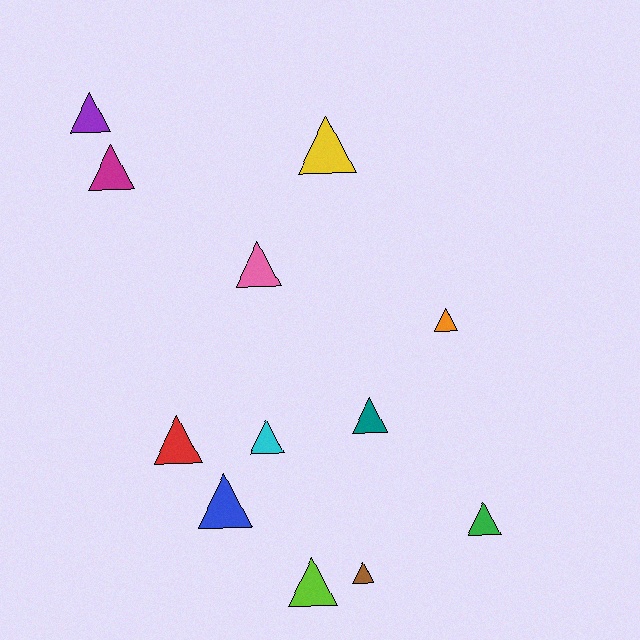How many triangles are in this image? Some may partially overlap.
There are 12 triangles.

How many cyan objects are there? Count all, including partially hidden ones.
There is 1 cyan object.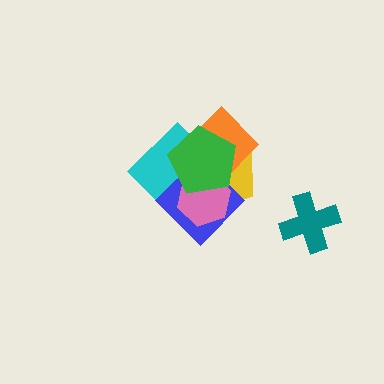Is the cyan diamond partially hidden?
Yes, it is partially covered by another shape.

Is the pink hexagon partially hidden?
Yes, it is partially covered by another shape.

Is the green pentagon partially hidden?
No, no other shape covers it.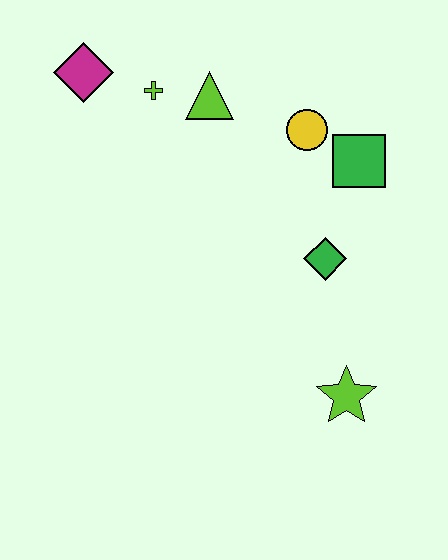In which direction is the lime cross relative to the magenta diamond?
The lime cross is to the right of the magenta diamond.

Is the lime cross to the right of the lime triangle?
No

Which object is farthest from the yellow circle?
The lime star is farthest from the yellow circle.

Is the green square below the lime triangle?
Yes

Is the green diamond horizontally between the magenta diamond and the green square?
Yes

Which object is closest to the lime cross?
The lime triangle is closest to the lime cross.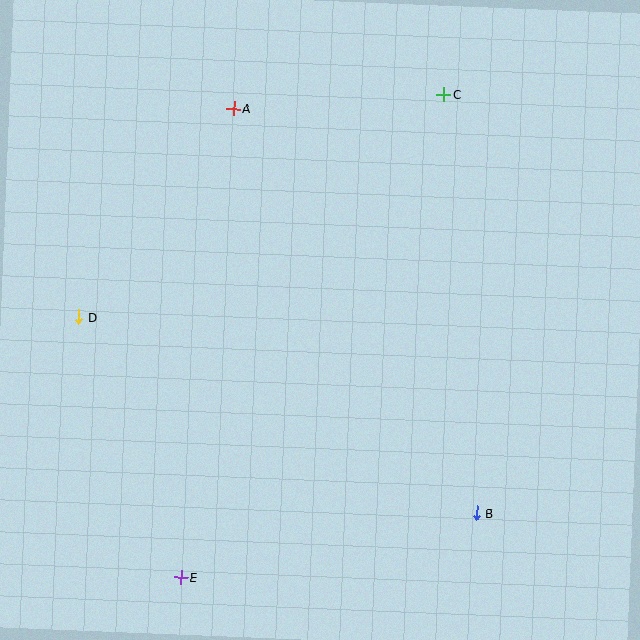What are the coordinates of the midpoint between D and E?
The midpoint between D and E is at (130, 447).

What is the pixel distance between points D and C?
The distance between D and C is 427 pixels.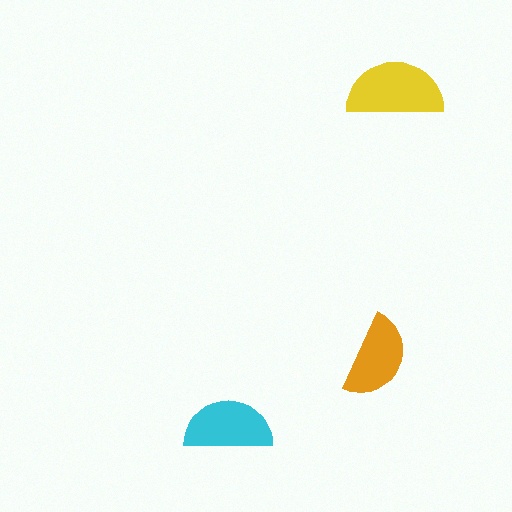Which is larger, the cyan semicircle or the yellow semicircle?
The yellow one.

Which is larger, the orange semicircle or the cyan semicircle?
The cyan one.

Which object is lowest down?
The cyan semicircle is bottommost.